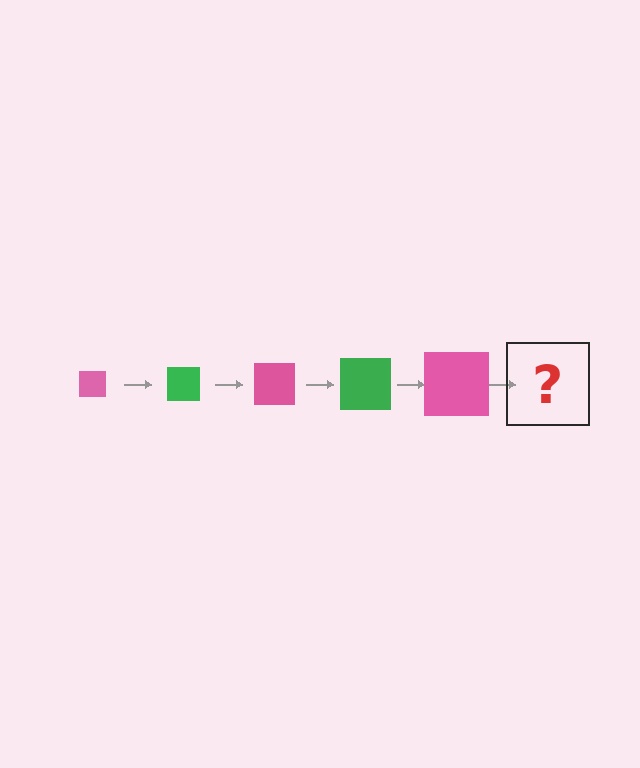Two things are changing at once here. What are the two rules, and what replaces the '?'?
The two rules are that the square grows larger each step and the color cycles through pink and green. The '?' should be a green square, larger than the previous one.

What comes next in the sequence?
The next element should be a green square, larger than the previous one.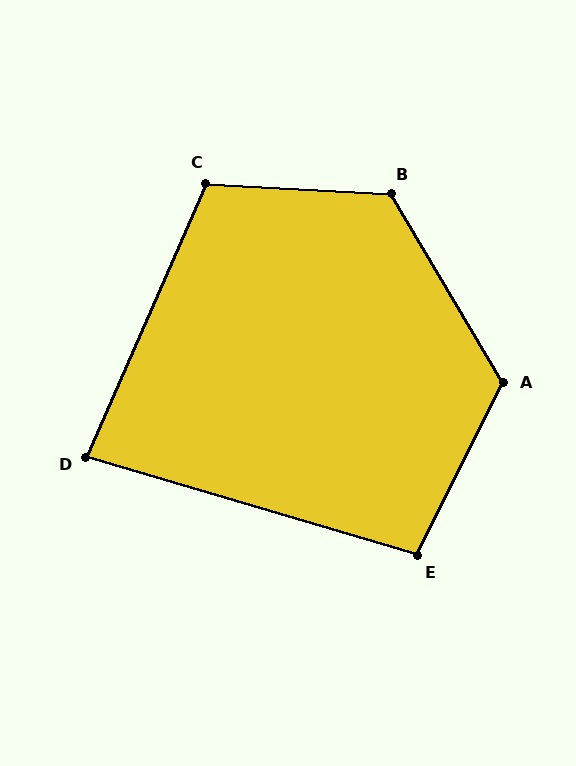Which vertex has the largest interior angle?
B, at approximately 124 degrees.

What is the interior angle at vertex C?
Approximately 111 degrees (obtuse).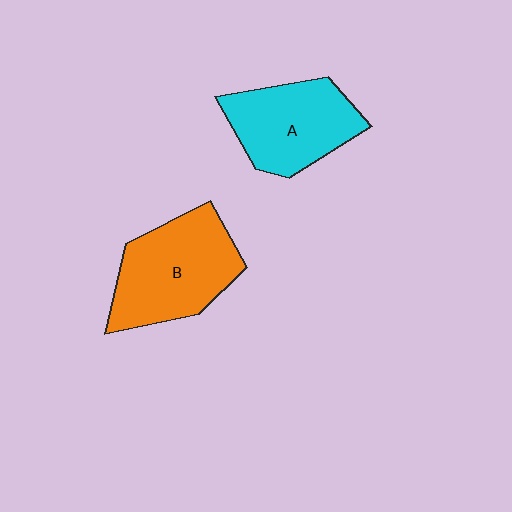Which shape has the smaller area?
Shape A (cyan).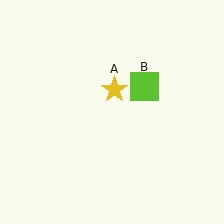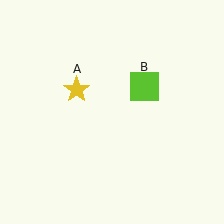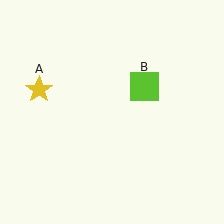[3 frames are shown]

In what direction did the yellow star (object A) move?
The yellow star (object A) moved left.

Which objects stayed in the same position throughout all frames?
Lime square (object B) remained stationary.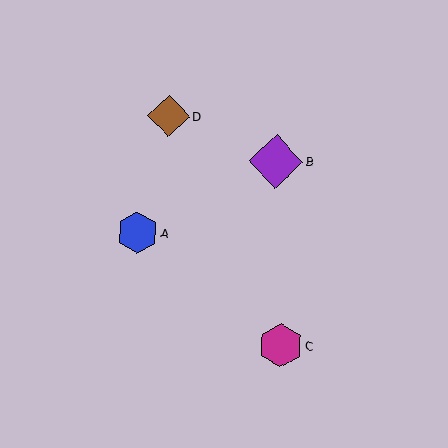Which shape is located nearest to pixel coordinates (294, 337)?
The magenta hexagon (labeled C) at (281, 345) is nearest to that location.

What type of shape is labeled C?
Shape C is a magenta hexagon.